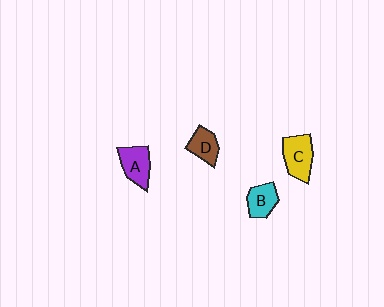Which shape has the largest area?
Shape C (yellow).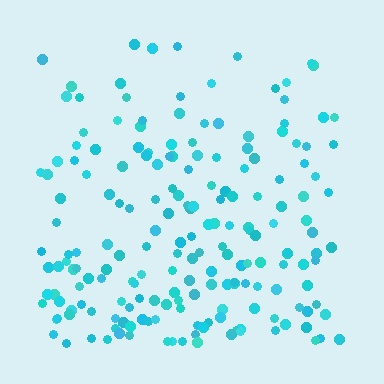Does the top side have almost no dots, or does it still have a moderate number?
Still a moderate number, just noticeably fewer than the bottom.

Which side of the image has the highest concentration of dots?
The bottom.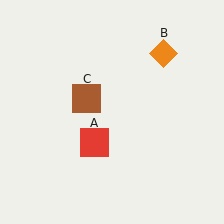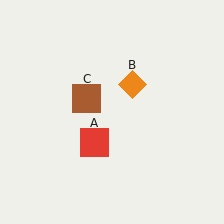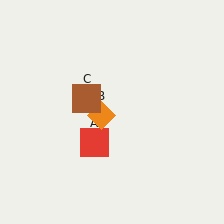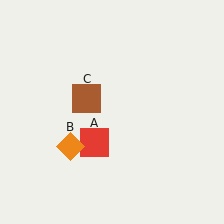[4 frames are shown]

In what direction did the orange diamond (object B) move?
The orange diamond (object B) moved down and to the left.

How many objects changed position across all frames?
1 object changed position: orange diamond (object B).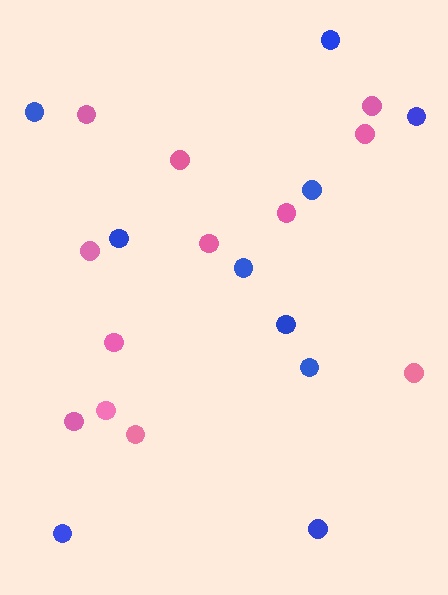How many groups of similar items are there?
There are 2 groups: one group of pink circles (12) and one group of blue circles (10).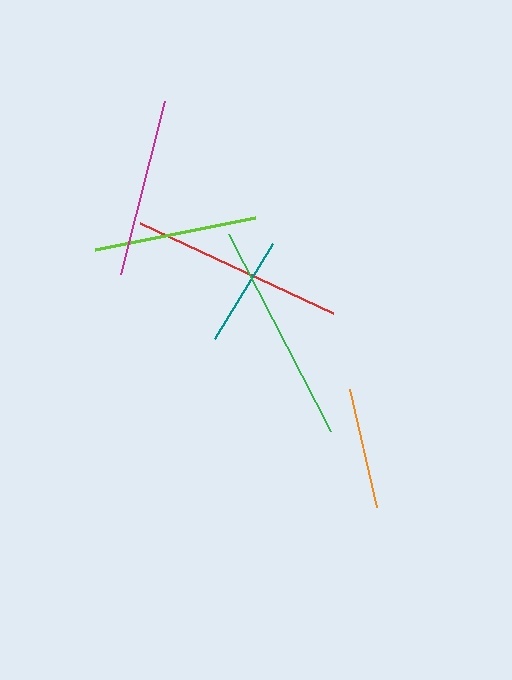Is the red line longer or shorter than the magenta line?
The red line is longer than the magenta line.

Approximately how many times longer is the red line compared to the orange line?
The red line is approximately 1.8 times the length of the orange line.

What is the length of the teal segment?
The teal segment is approximately 112 pixels long.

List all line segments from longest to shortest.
From longest to shortest: green, red, magenta, lime, orange, teal.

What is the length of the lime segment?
The lime segment is approximately 164 pixels long.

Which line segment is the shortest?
The teal line is the shortest at approximately 112 pixels.